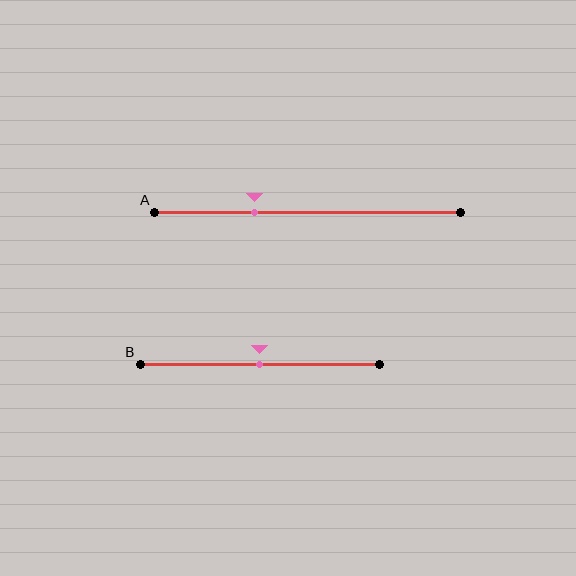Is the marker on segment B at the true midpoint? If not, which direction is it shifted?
Yes, the marker on segment B is at the true midpoint.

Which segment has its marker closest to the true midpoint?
Segment B has its marker closest to the true midpoint.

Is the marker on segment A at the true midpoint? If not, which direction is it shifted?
No, the marker on segment A is shifted to the left by about 17% of the segment length.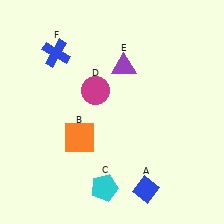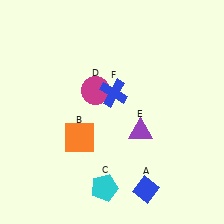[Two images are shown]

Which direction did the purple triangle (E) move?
The purple triangle (E) moved down.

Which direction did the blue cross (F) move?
The blue cross (F) moved right.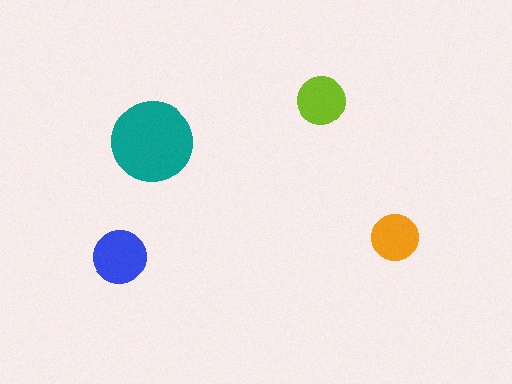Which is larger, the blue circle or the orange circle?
The blue one.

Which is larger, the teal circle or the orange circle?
The teal one.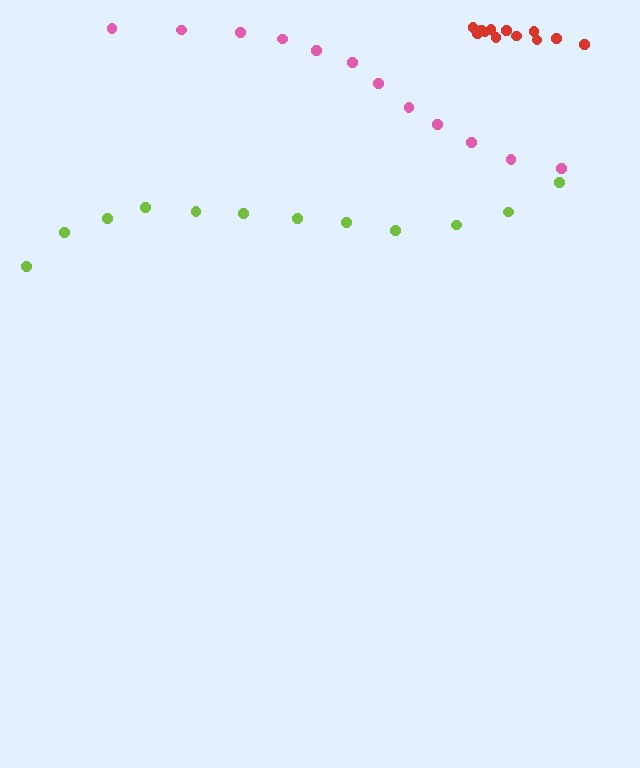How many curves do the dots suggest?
There are 3 distinct paths.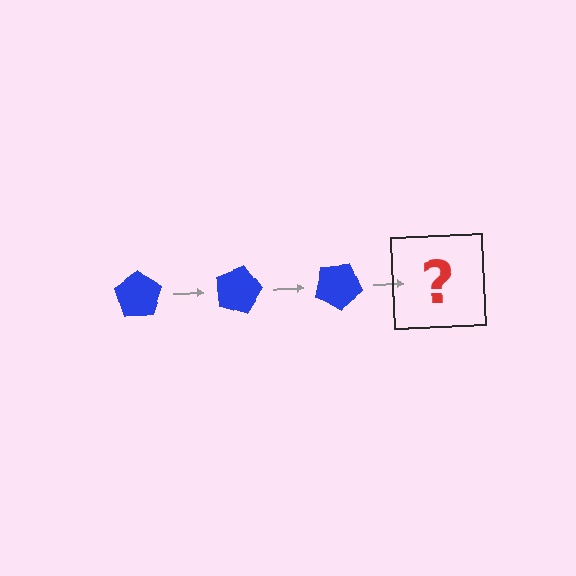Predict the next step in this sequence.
The next step is a blue pentagon rotated 45 degrees.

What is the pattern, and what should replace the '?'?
The pattern is that the pentagon rotates 15 degrees each step. The '?' should be a blue pentagon rotated 45 degrees.